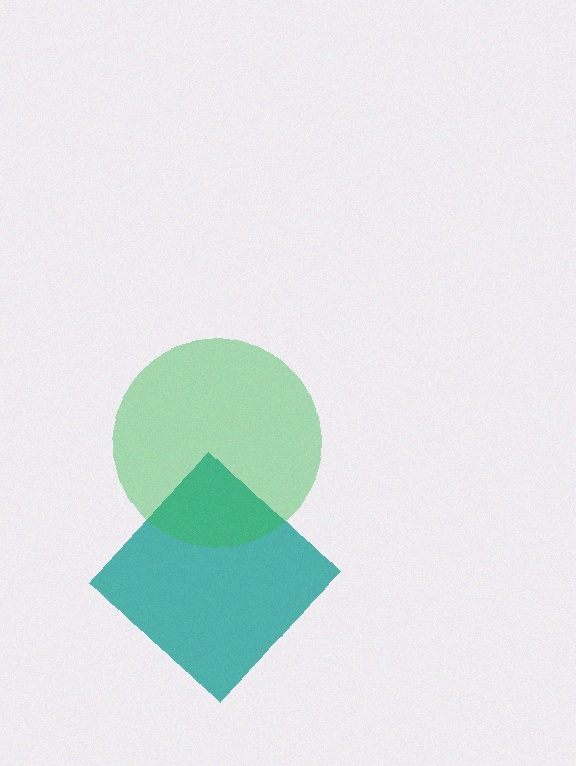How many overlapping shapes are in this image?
There are 2 overlapping shapes in the image.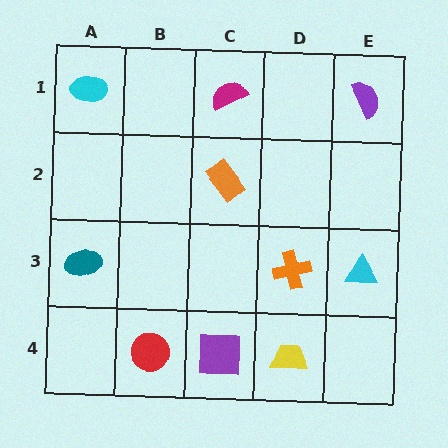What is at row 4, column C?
A purple square.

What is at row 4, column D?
A yellow trapezoid.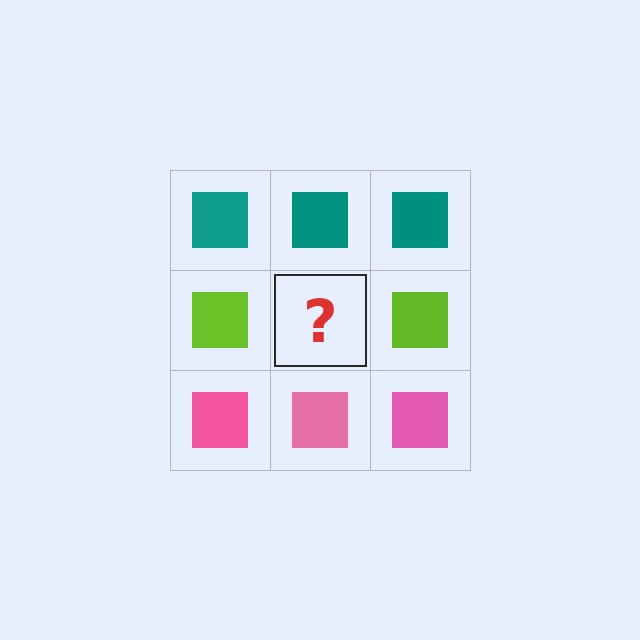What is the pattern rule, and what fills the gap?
The rule is that each row has a consistent color. The gap should be filled with a lime square.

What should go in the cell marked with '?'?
The missing cell should contain a lime square.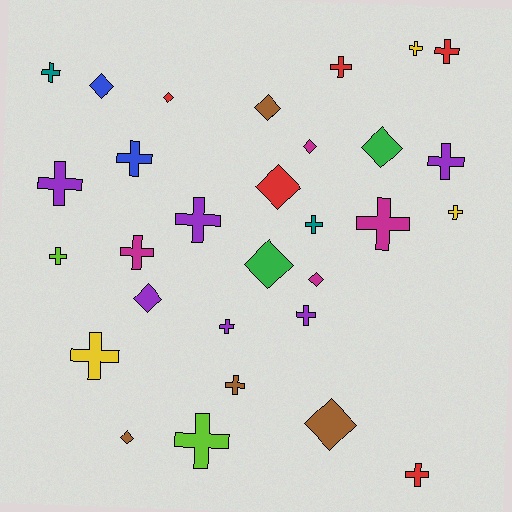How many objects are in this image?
There are 30 objects.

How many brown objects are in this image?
There are 4 brown objects.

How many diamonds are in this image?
There are 11 diamonds.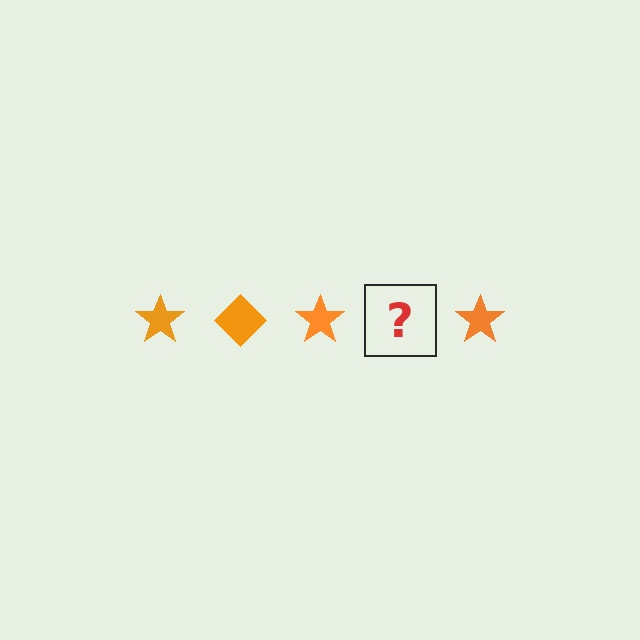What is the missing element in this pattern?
The missing element is an orange diamond.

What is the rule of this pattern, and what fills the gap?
The rule is that the pattern cycles through star, diamond shapes in orange. The gap should be filled with an orange diamond.